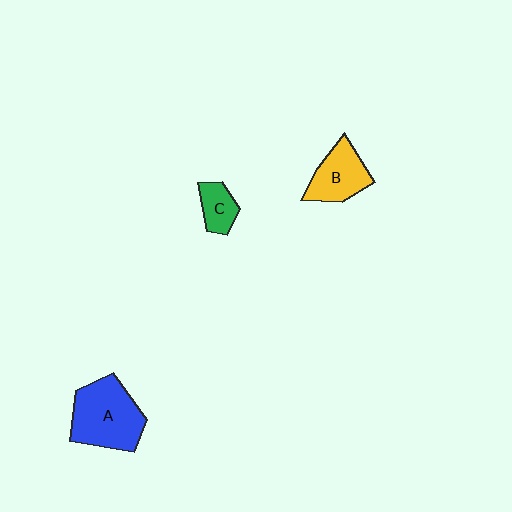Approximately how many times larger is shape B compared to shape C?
Approximately 1.8 times.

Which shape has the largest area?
Shape A (blue).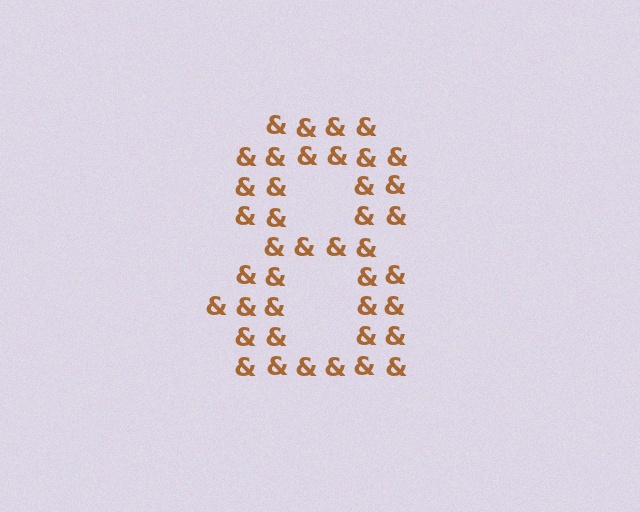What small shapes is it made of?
It is made of small ampersands.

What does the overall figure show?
The overall figure shows the digit 8.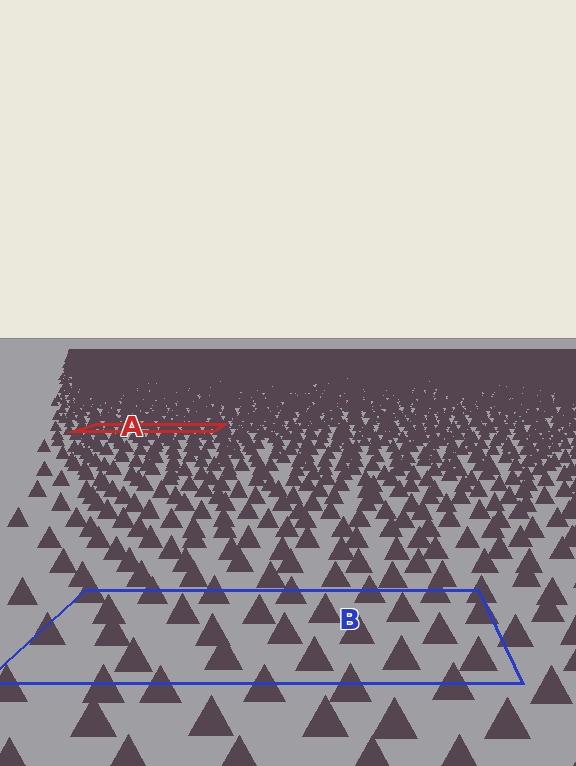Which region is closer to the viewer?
Region B is closer. The texture elements there are larger and more spread out.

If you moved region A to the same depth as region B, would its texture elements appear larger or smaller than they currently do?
They would appear larger. At a closer depth, the same texture elements are projected at a bigger on-screen size.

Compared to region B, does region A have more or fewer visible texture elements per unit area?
Region A has more texture elements per unit area — they are packed more densely because it is farther away.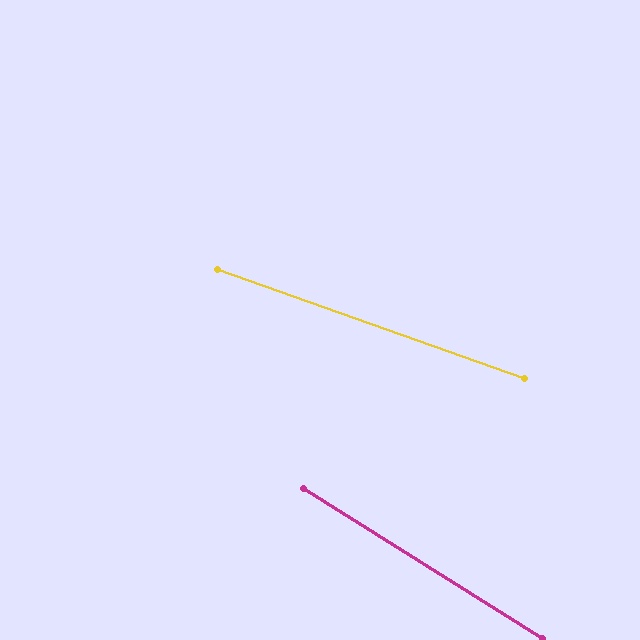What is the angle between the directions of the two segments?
Approximately 13 degrees.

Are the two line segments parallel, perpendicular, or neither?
Neither parallel nor perpendicular — they differ by about 13°.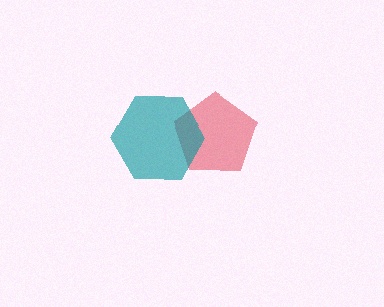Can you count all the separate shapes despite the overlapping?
Yes, there are 2 separate shapes.